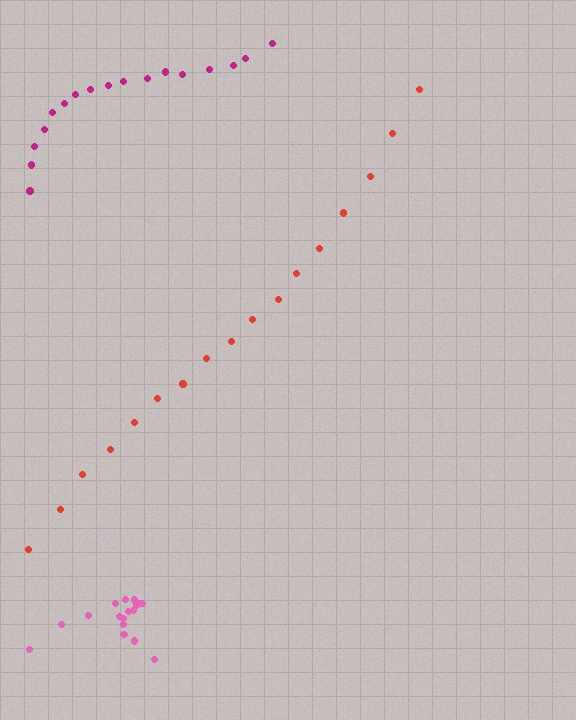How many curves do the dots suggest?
There are 3 distinct paths.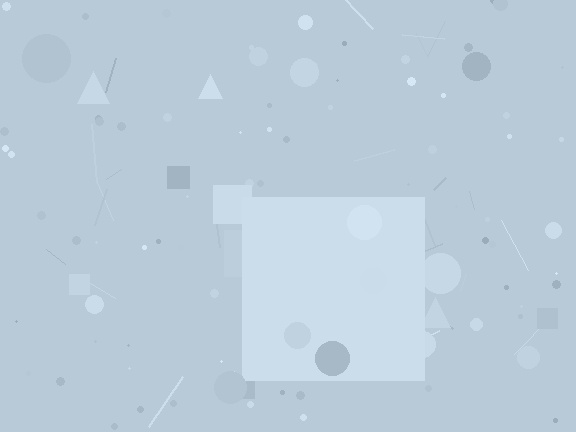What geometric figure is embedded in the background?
A square is embedded in the background.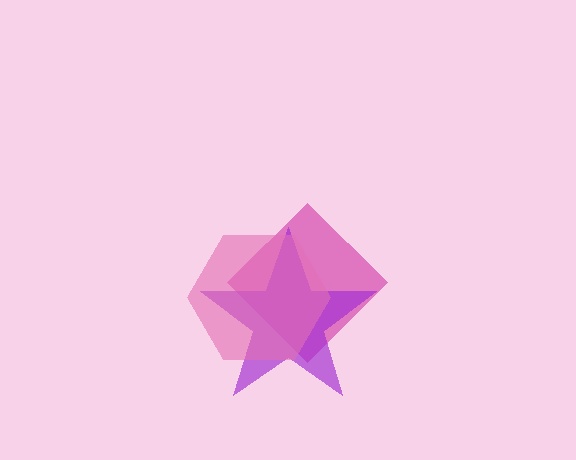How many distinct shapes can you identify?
There are 3 distinct shapes: a magenta diamond, a purple star, a pink hexagon.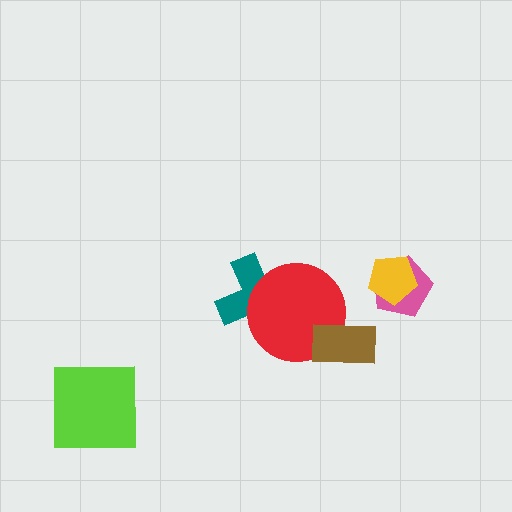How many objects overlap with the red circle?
2 objects overlap with the red circle.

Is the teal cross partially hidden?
Yes, it is partially covered by another shape.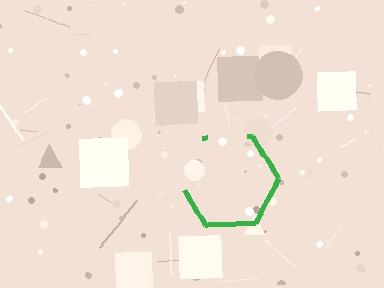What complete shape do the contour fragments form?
The contour fragments form a hexagon.